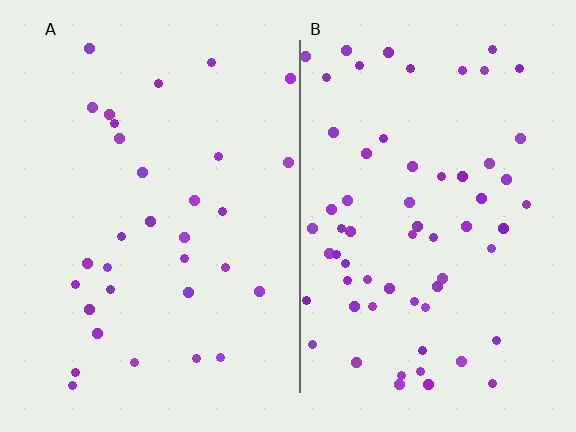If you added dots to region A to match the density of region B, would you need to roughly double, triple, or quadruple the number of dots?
Approximately double.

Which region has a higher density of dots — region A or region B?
B (the right).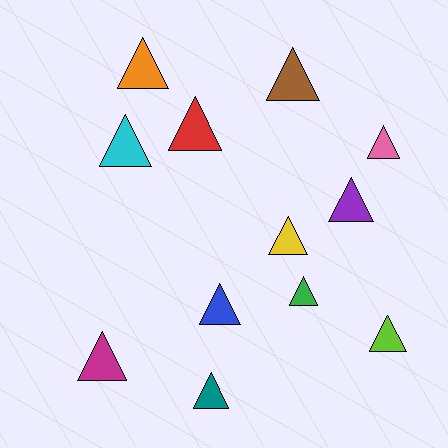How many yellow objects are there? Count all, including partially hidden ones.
There is 1 yellow object.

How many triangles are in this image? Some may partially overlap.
There are 12 triangles.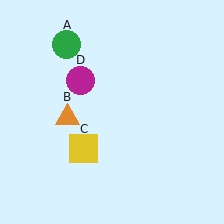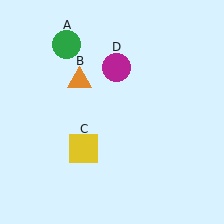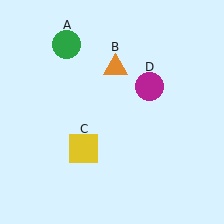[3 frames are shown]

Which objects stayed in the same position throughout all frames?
Green circle (object A) and yellow square (object C) remained stationary.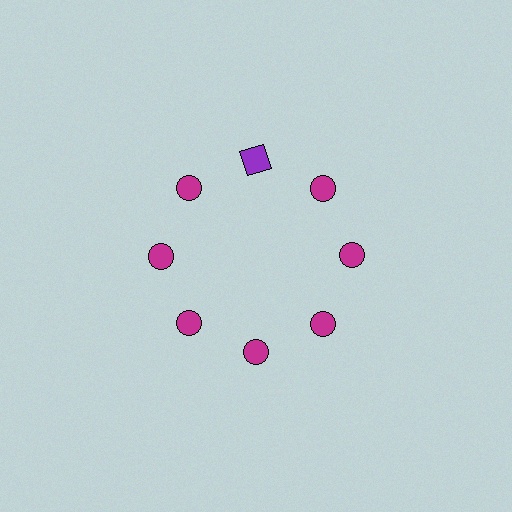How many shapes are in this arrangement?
There are 8 shapes arranged in a ring pattern.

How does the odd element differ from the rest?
It differs in both color (purple instead of magenta) and shape (square instead of circle).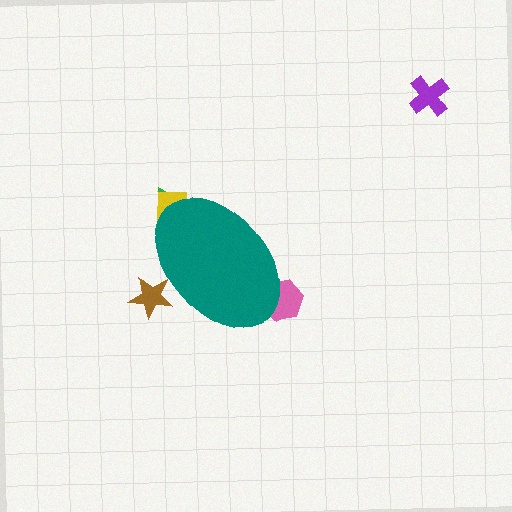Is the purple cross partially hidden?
No, the purple cross is fully visible.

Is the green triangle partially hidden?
Yes, the green triangle is partially hidden behind the teal ellipse.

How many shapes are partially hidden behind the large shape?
4 shapes are partially hidden.